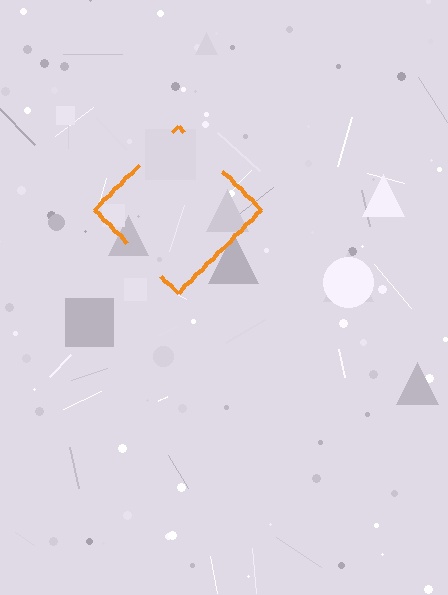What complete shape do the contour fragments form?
The contour fragments form a diamond.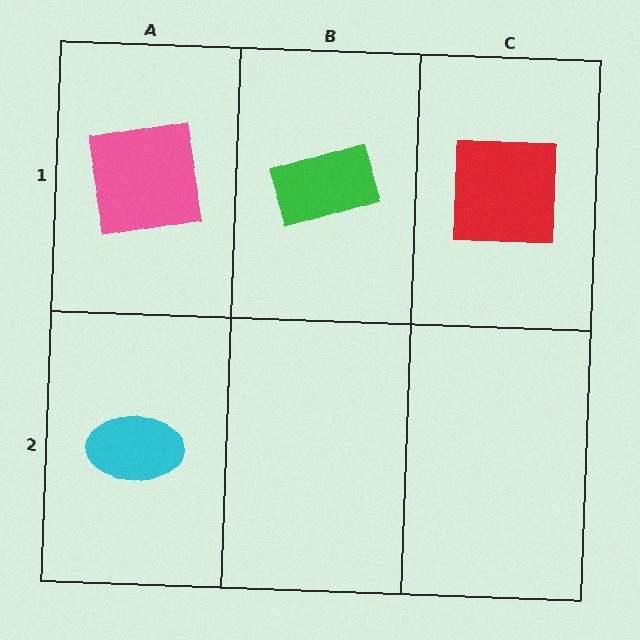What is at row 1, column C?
A red square.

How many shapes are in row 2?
1 shape.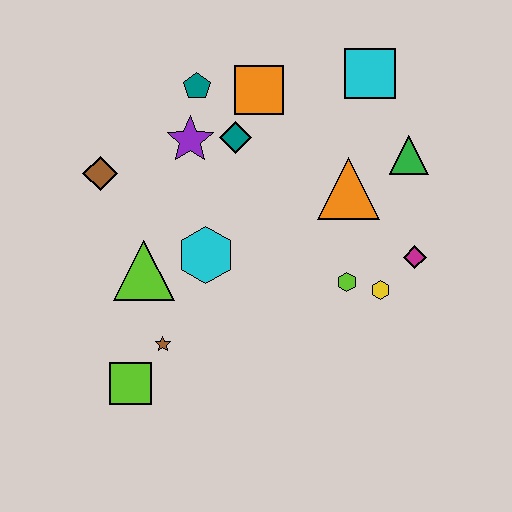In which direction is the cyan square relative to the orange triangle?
The cyan square is above the orange triangle.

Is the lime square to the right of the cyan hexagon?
No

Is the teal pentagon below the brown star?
No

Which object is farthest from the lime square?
The cyan square is farthest from the lime square.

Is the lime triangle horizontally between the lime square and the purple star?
Yes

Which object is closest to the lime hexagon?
The yellow hexagon is closest to the lime hexagon.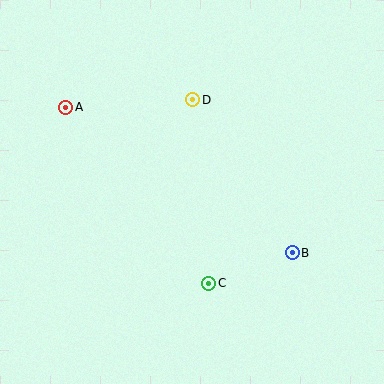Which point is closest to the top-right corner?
Point D is closest to the top-right corner.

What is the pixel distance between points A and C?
The distance between A and C is 227 pixels.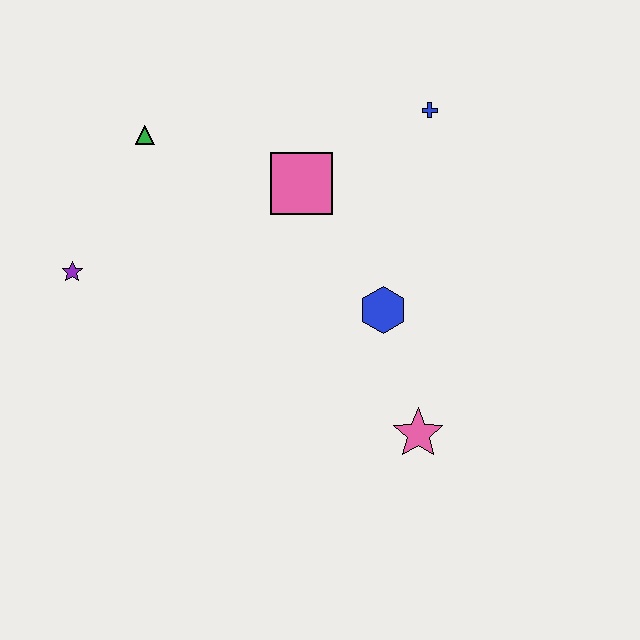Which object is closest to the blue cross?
The pink square is closest to the blue cross.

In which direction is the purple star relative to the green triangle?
The purple star is below the green triangle.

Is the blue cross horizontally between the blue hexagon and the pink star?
No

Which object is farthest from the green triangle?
The pink star is farthest from the green triangle.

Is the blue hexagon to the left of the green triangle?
No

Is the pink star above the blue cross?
No